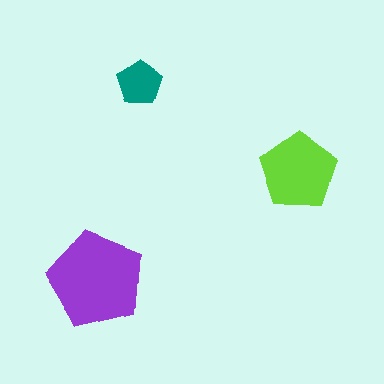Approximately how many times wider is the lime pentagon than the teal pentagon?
About 1.5 times wider.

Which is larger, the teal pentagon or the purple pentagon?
The purple one.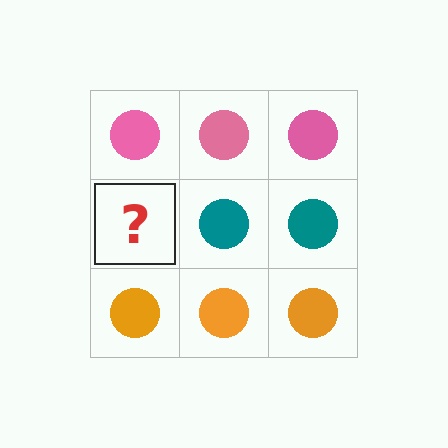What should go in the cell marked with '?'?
The missing cell should contain a teal circle.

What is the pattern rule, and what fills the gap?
The rule is that each row has a consistent color. The gap should be filled with a teal circle.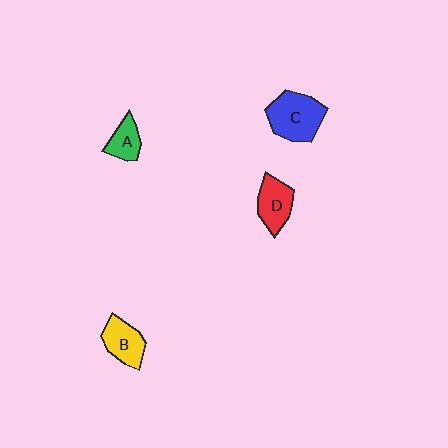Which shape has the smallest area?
Shape A (green).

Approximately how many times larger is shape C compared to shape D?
Approximately 1.4 times.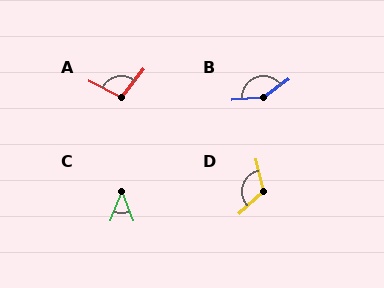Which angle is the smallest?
C, at approximately 42 degrees.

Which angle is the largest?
B, at approximately 150 degrees.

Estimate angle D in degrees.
Approximately 120 degrees.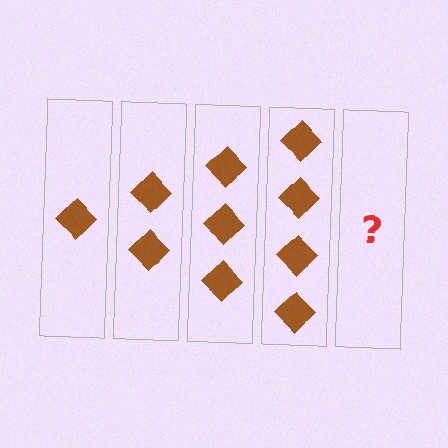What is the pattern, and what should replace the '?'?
The pattern is that each step adds one more diamond. The '?' should be 5 diamonds.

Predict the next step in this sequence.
The next step is 5 diamonds.